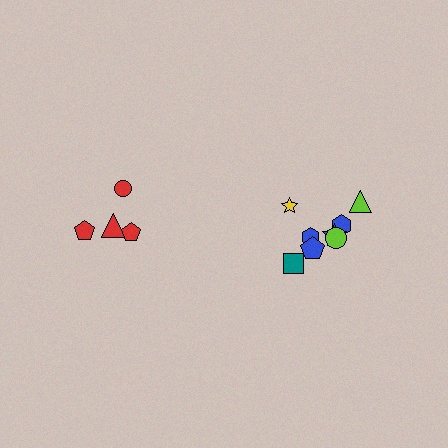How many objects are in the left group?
There are 4 objects.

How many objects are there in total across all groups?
There are 12 objects.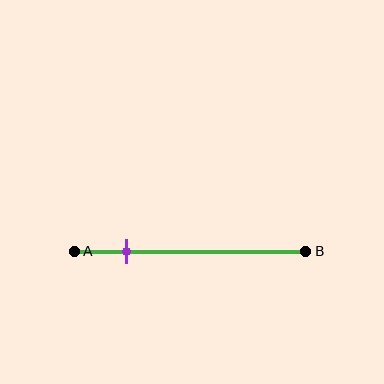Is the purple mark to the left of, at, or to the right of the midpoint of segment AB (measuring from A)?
The purple mark is to the left of the midpoint of segment AB.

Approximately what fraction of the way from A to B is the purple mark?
The purple mark is approximately 25% of the way from A to B.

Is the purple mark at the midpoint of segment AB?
No, the mark is at about 25% from A, not at the 50% midpoint.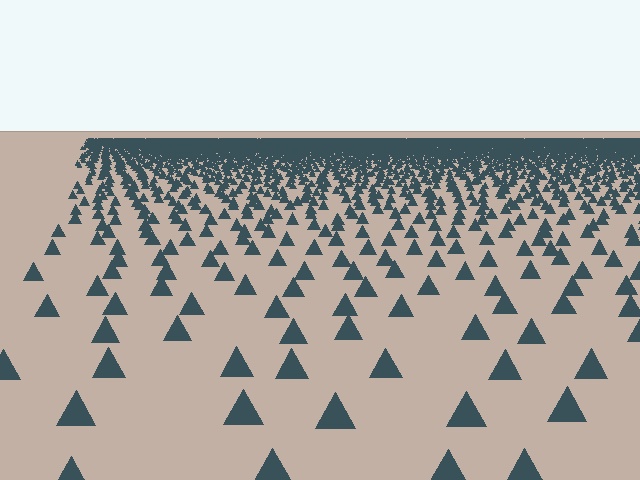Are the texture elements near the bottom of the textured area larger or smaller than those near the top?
Larger. Near the bottom, elements are closer to the viewer and appear at a bigger on-screen size.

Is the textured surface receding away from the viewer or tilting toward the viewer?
The surface is receding away from the viewer. Texture elements get smaller and denser toward the top.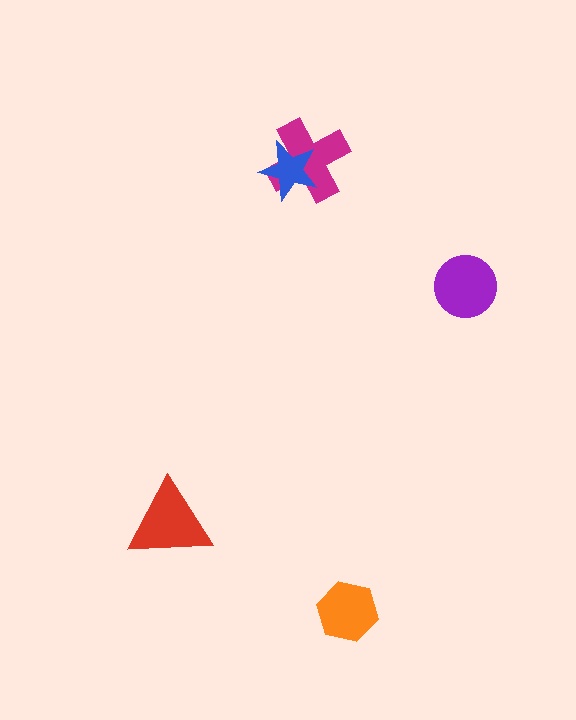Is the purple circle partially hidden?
No, no other shape covers it.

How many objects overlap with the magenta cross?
1 object overlaps with the magenta cross.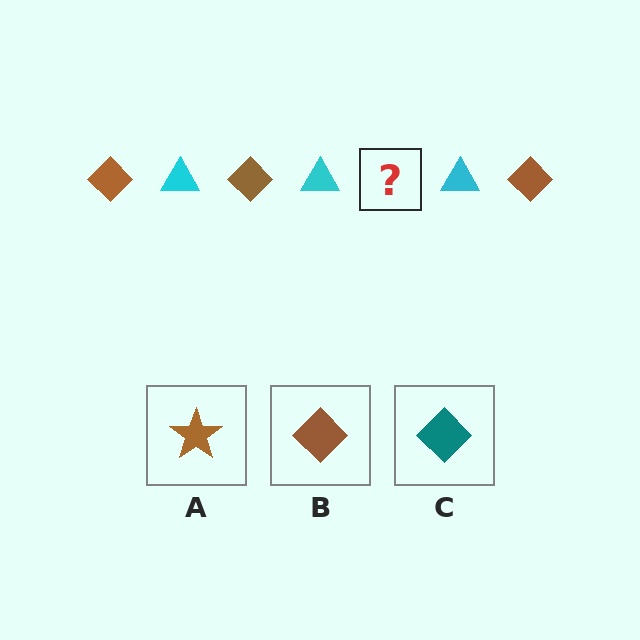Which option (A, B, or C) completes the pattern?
B.